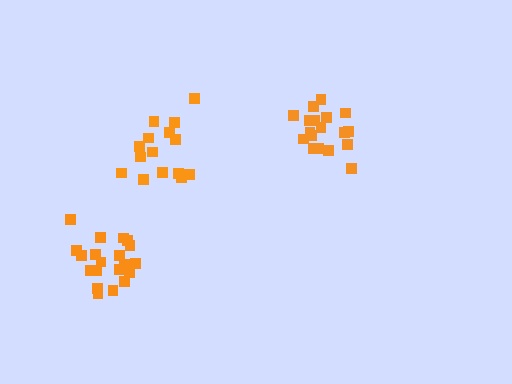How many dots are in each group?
Group 1: 20 dots, Group 2: 18 dots, Group 3: 15 dots (53 total).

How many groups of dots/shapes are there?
There are 3 groups.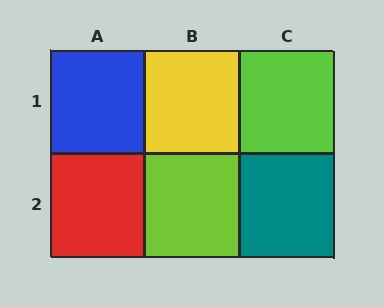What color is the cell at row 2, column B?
Lime.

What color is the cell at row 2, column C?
Teal.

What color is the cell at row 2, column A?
Red.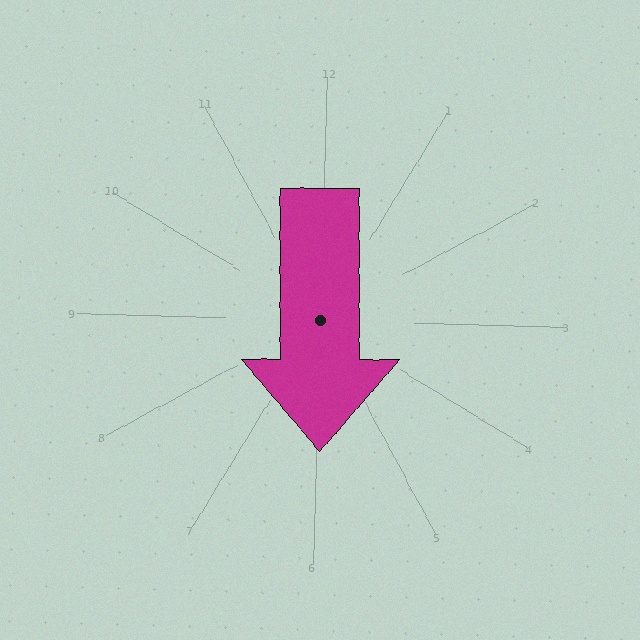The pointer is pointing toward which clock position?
Roughly 6 o'clock.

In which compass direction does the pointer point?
South.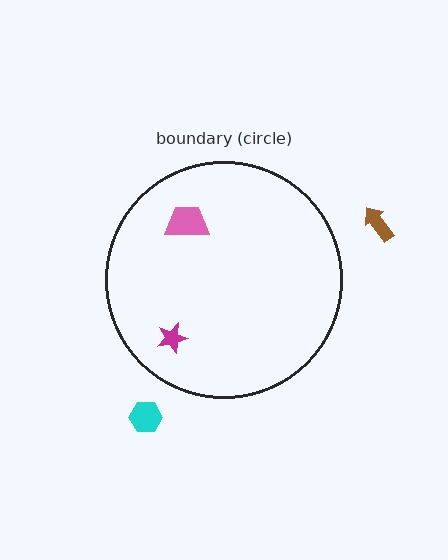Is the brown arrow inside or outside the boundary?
Outside.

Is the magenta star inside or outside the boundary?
Inside.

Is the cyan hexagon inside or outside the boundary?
Outside.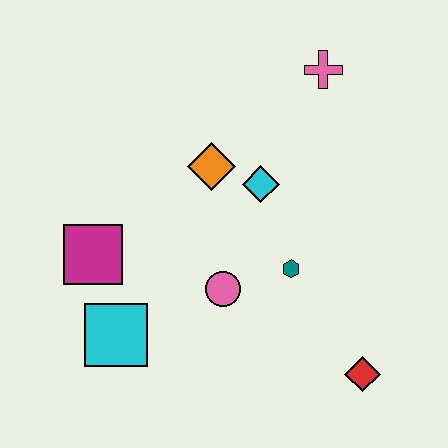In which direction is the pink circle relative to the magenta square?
The pink circle is to the right of the magenta square.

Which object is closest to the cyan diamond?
The orange diamond is closest to the cyan diamond.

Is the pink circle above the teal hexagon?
No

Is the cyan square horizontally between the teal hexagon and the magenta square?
Yes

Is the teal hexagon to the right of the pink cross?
No